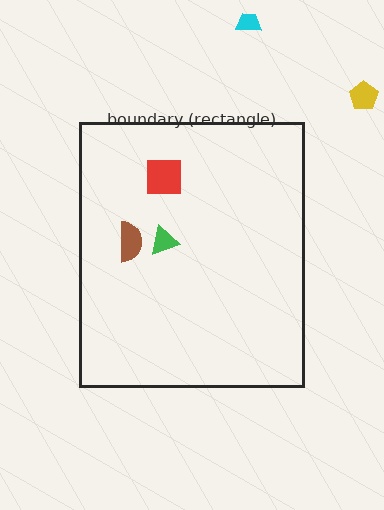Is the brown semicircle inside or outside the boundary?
Inside.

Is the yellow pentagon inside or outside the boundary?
Outside.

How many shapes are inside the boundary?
3 inside, 2 outside.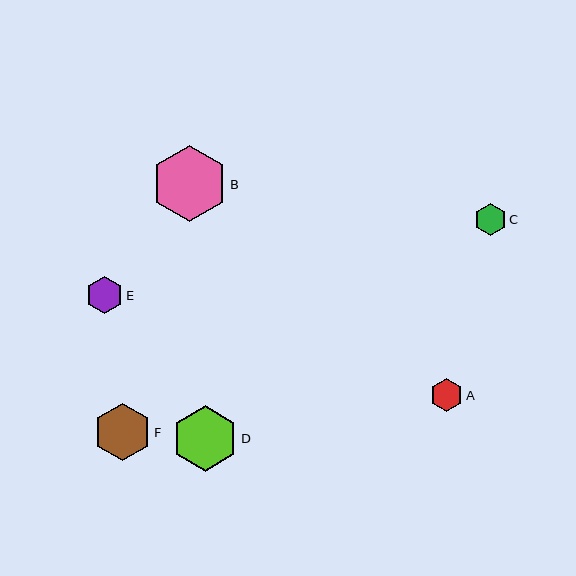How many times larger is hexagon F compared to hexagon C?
Hexagon F is approximately 1.8 times the size of hexagon C.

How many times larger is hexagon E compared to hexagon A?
Hexagon E is approximately 1.1 times the size of hexagon A.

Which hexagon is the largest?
Hexagon B is the largest with a size of approximately 76 pixels.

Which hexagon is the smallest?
Hexagon C is the smallest with a size of approximately 32 pixels.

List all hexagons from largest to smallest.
From largest to smallest: B, D, F, E, A, C.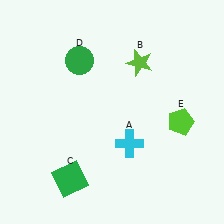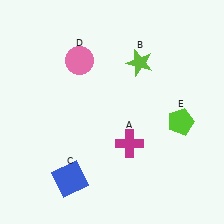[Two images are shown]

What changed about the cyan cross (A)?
In Image 1, A is cyan. In Image 2, it changed to magenta.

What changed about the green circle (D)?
In Image 1, D is green. In Image 2, it changed to pink.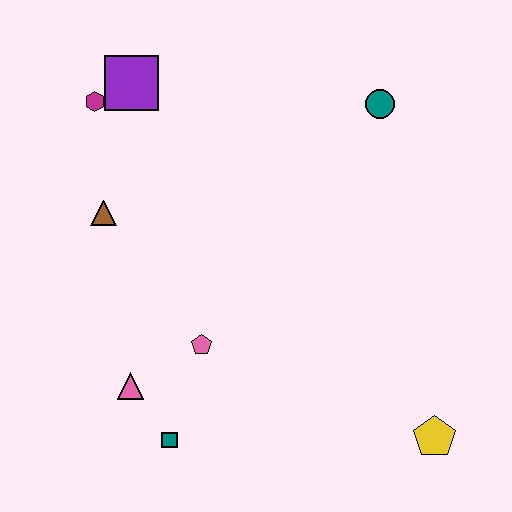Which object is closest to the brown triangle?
The magenta hexagon is closest to the brown triangle.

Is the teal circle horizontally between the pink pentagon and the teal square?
No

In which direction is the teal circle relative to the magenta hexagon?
The teal circle is to the right of the magenta hexagon.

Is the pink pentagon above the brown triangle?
No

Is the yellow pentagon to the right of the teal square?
Yes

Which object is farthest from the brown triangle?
The yellow pentagon is farthest from the brown triangle.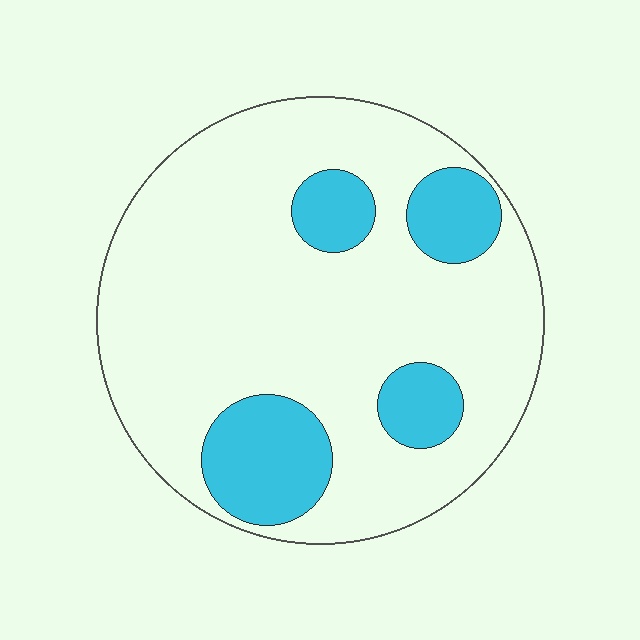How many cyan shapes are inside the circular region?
4.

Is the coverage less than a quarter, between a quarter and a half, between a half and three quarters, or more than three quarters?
Less than a quarter.